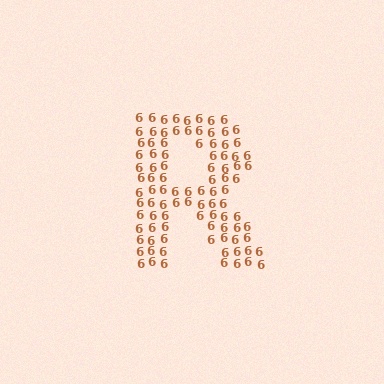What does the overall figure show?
The overall figure shows the letter R.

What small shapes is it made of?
It is made of small digit 6's.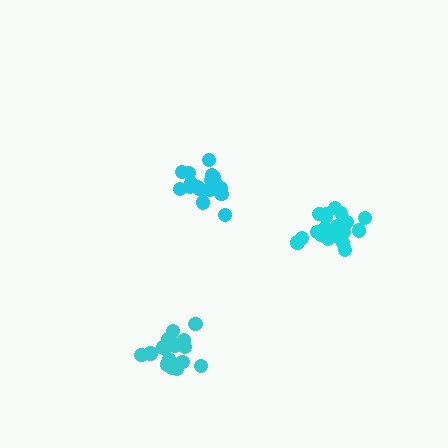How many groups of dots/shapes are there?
There are 3 groups.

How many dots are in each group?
Group 1: 18 dots, Group 2: 21 dots, Group 3: 20 dots (59 total).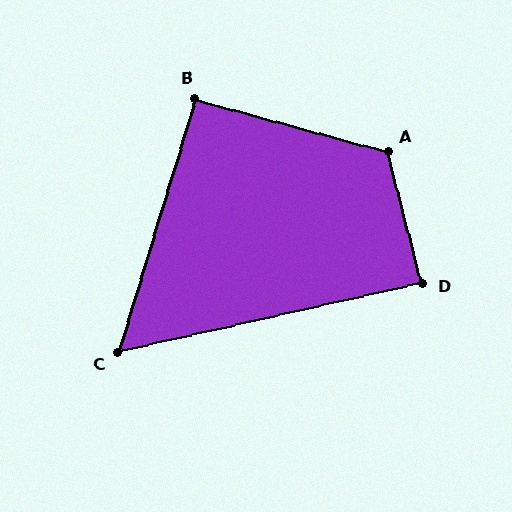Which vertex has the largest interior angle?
A, at approximately 120 degrees.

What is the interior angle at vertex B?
Approximately 92 degrees (approximately right).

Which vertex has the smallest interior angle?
C, at approximately 60 degrees.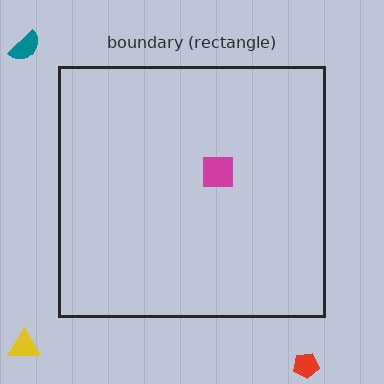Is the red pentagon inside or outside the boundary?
Outside.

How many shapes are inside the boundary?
1 inside, 3 outside.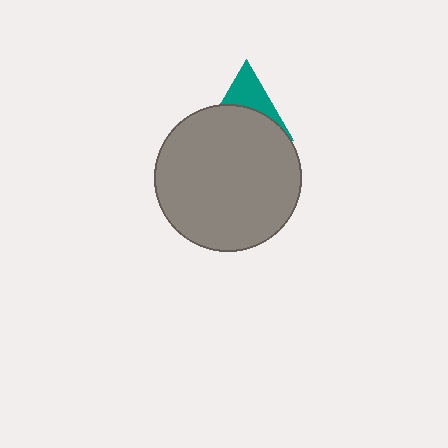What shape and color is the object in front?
The object in front is a gray circle.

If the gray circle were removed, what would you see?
You would see the complete teal triangle.